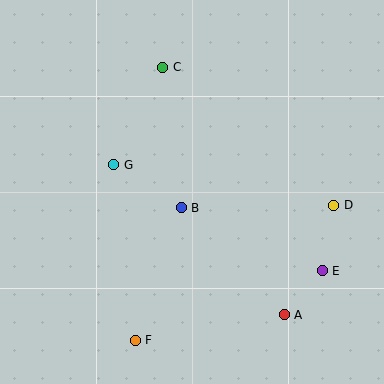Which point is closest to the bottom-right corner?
Point A is closest to the bottom-right corner.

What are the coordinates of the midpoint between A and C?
The midpoint between A and C is at (224, 191).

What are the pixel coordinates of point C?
Point C is at (163, 67).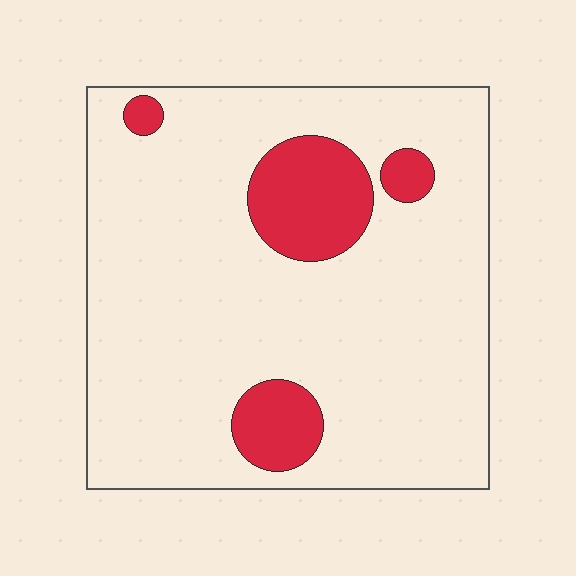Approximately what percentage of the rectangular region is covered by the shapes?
Approximately 15%.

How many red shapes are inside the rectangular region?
4.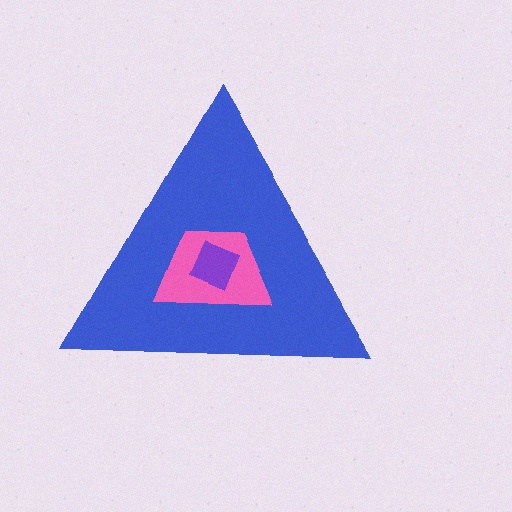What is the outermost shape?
The blue triangle.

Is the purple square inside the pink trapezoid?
Yes.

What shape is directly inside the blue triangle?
The pink trapezoid.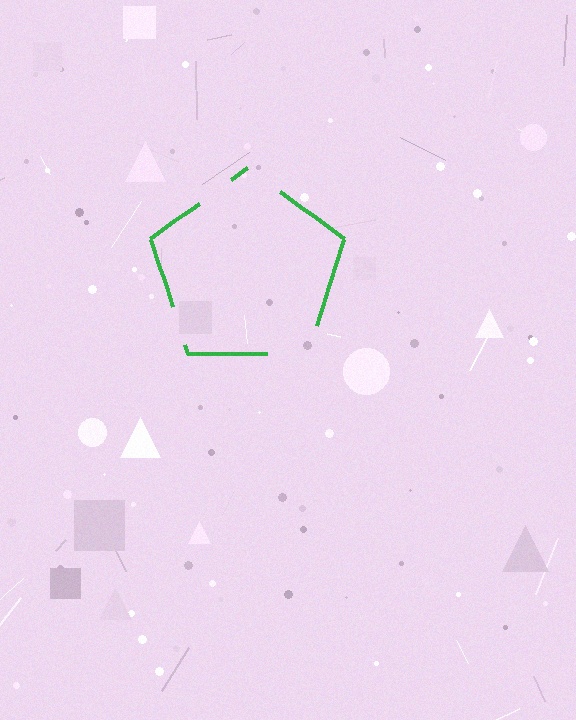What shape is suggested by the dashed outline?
The dashed outline suggests a pentagon.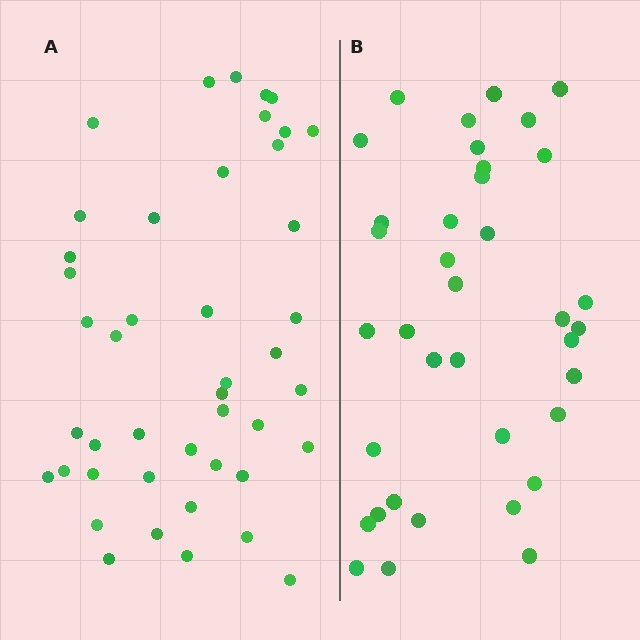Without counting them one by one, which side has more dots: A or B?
Region A (the left region) has more dots.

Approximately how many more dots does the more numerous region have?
Region A has roughly 8 or so more dots than region B.